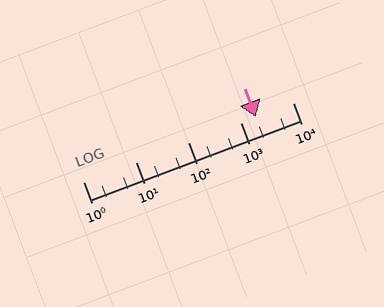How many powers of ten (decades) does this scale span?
The scale spans 4 decades, from 1 to 10000.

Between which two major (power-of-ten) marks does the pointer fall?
The pointer is between 1000 and 10000.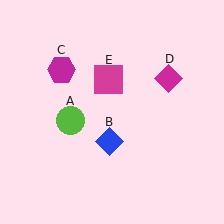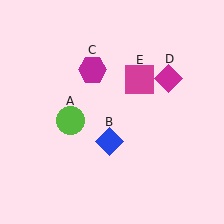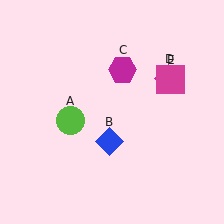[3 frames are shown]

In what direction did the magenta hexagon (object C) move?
The magenta hexagon (object C) moved right.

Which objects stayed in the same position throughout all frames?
Lime circle (object A) and blue diamond (object B) and magenta diamond (object D) remained stationary.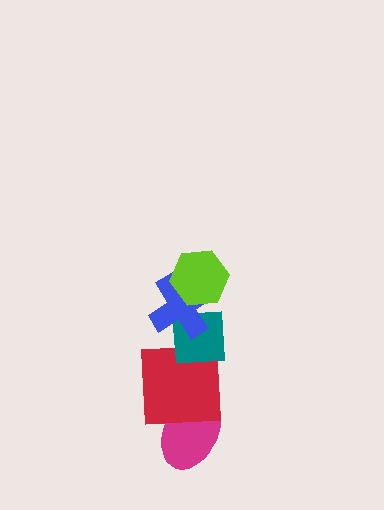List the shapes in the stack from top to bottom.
From top to bottom: the lime hexagon, the blue cross, the teal square, the red square, the magenta ellipse.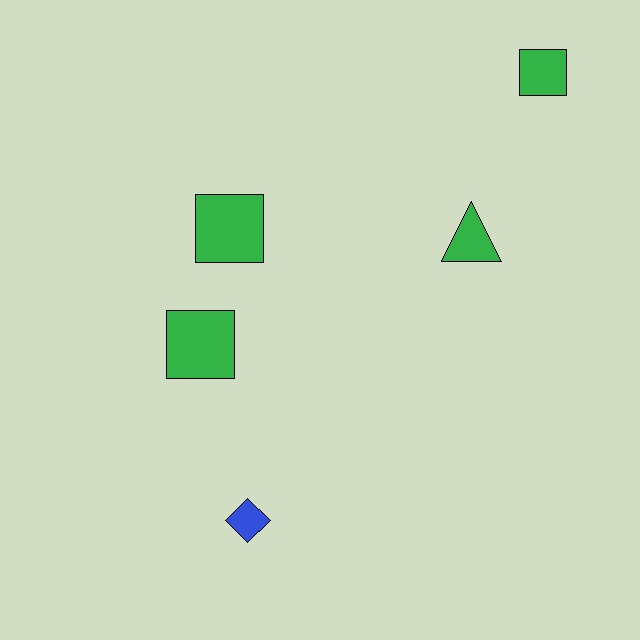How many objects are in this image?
There are 5 objects.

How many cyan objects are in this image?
There are no cyan objects.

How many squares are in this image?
There are 3 squares.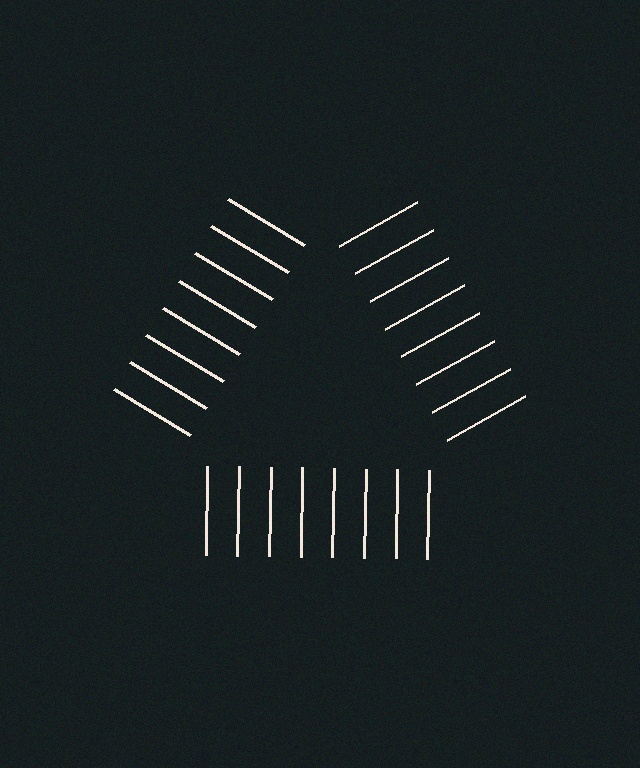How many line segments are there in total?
24 — 8 along each of the 3 edges.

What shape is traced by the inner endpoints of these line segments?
An illusory triangle — the line segments terminate on its edges but no continuous stroke is drawn.